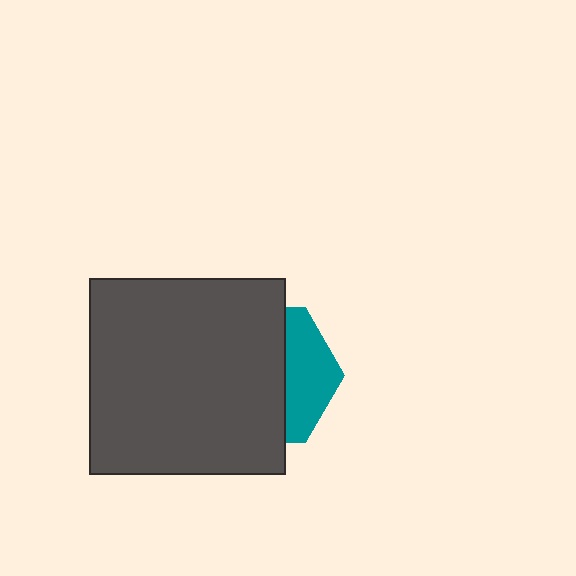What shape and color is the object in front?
The object in front is a dark gray square.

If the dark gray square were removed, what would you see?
You would see the complete teal hexagon.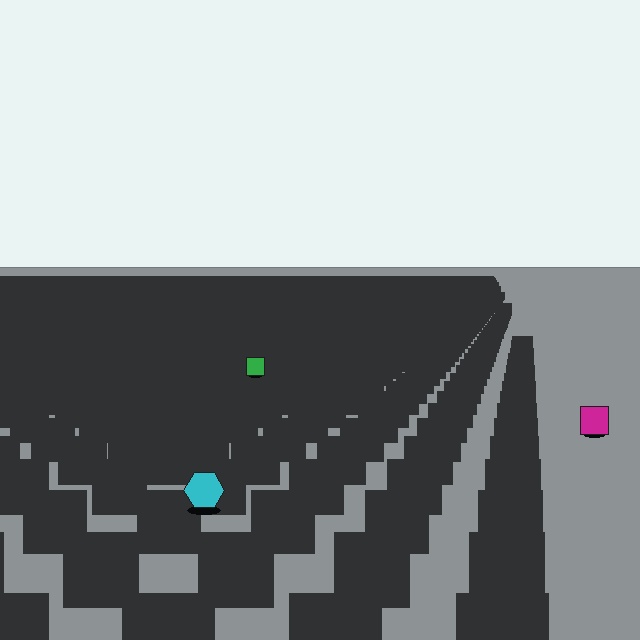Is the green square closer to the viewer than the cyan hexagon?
No. The cyan hexagon is closer — you can tell from the texture gradient: the ground texture is coarser near it.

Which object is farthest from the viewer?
The green square is farthest from the viewer. It appears smaller and the ground texture around it is denser.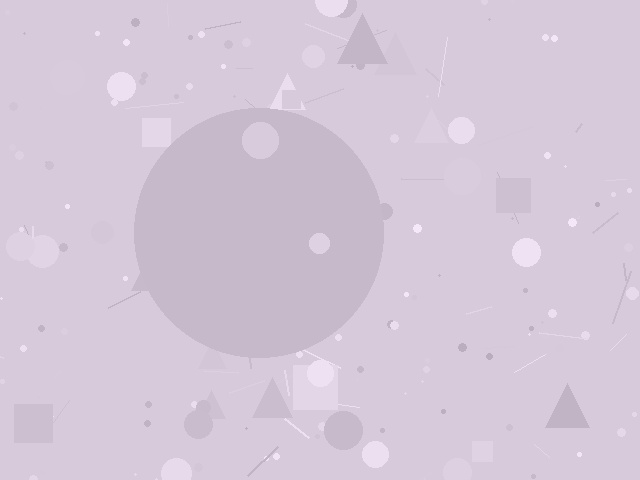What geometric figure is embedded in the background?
A circle is embedded in the background.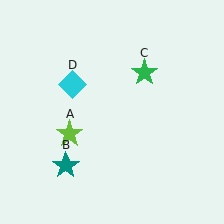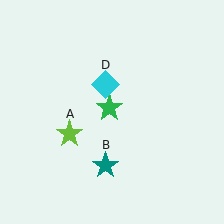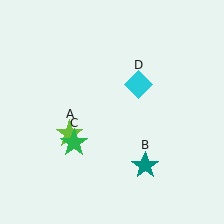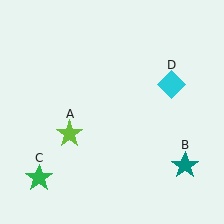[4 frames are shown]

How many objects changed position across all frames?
3 objects changed position: teal star (object B), green star (object C), cyan diamond (object D).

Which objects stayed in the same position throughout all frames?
Lime star (object A) remained stationary.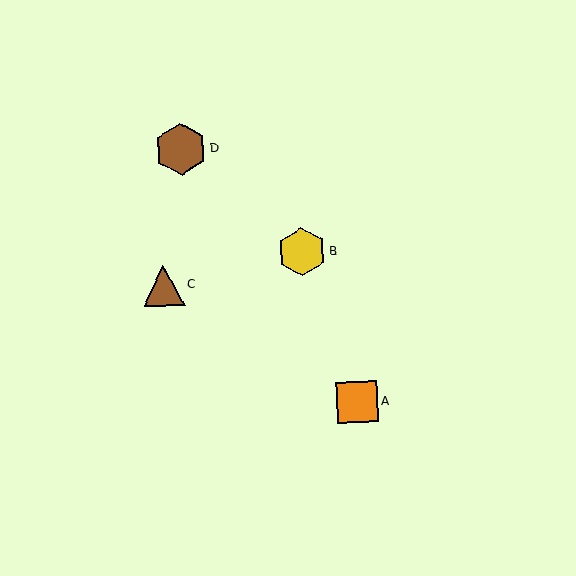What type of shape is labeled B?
Shape B is a yellow hexagon.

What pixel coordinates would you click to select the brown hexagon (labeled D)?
Click at (181, 149) to select the brown hexagon D.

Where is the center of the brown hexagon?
The center of the brown hexagon is at (181, 149).